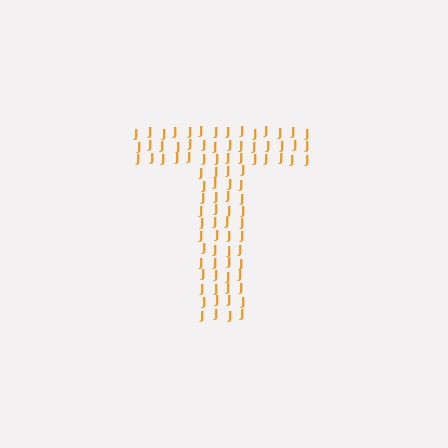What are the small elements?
The small elements are letter J's.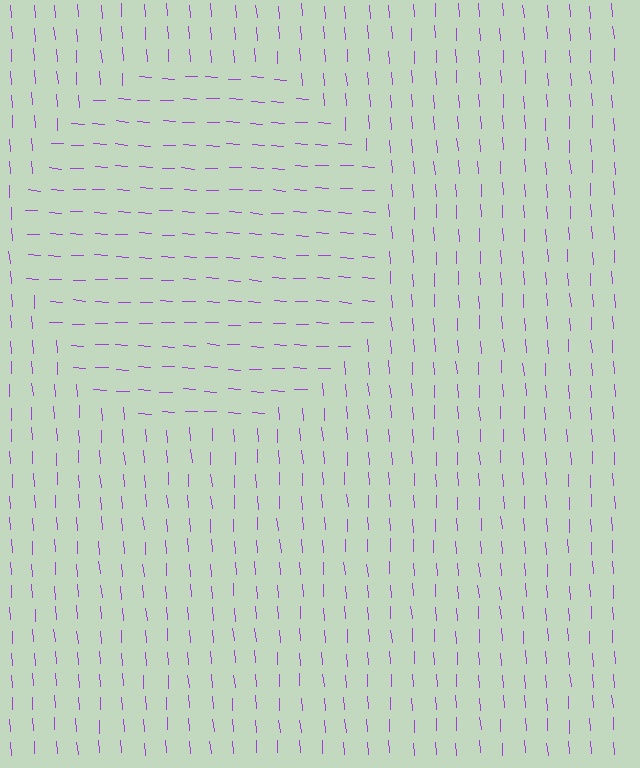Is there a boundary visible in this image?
Yes, there is a texture boundary formed by a change in line orientation.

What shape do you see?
I see a circle.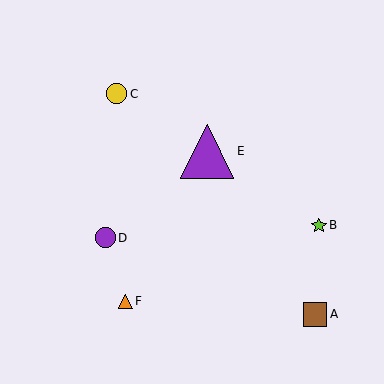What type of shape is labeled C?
Shape C is a yellow circle.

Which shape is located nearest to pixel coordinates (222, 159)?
The purple triangle (labeled E) at (207, 151) is nearest to that location.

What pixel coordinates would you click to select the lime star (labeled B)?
Click at (319, 225) to select the lime star B.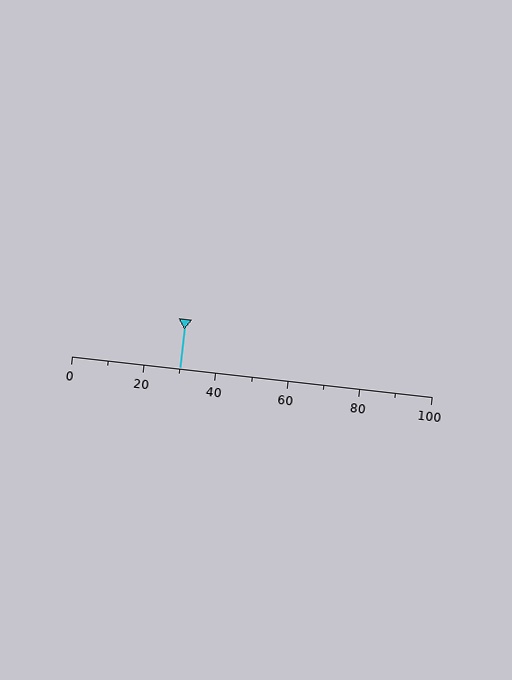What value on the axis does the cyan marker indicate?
The marker indicates approximately 30.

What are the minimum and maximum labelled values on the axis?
The axis runs from 0 to 100.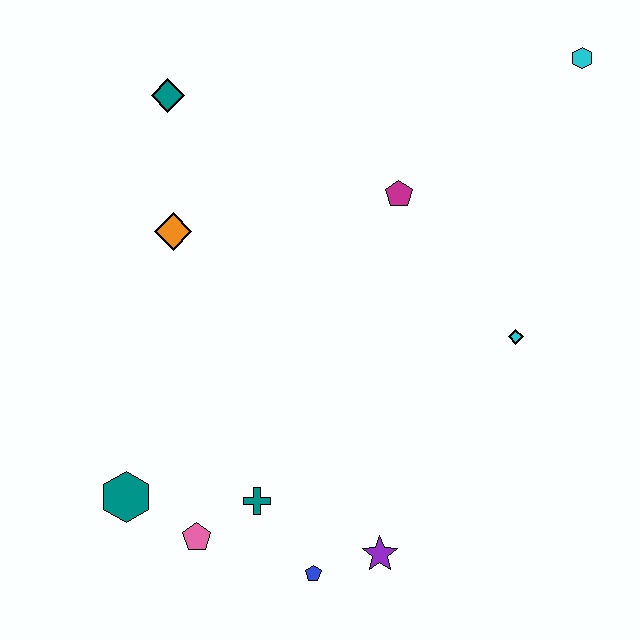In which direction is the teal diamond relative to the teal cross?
The teal diamond is above the teal cross.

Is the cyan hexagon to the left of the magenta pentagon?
No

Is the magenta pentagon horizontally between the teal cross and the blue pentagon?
No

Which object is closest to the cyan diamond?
The magenta pentagon is closest to the cyan diamond.